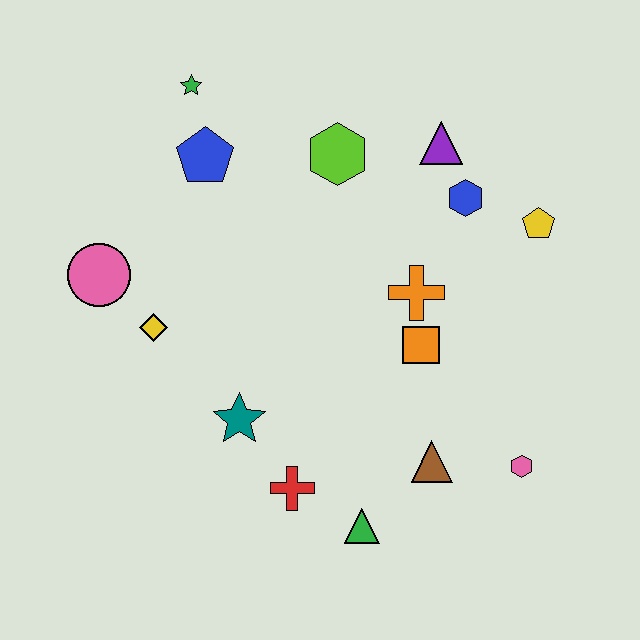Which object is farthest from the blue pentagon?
The pink hexagon is farthest from the blue pentagon.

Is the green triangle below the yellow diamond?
Yes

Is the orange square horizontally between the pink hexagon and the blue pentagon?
Yes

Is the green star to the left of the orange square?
Yes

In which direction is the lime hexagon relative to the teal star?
The lime hexagon is above the teal star.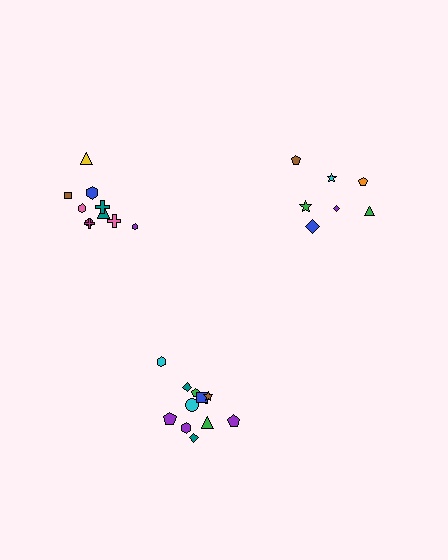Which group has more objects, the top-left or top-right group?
The top-left group.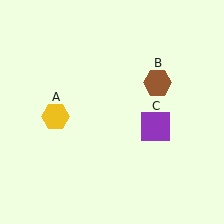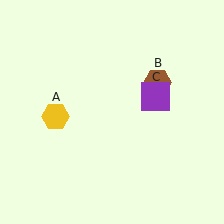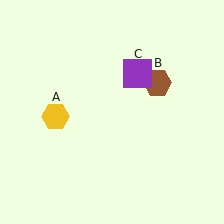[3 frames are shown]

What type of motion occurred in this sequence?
The purple square (object C) rotated counterclockwise around the center of the scene.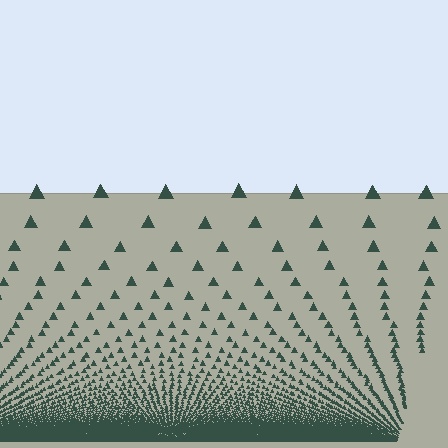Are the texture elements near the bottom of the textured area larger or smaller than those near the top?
Smaller. The gradient is inverted — elements near the bottom are smaller and denser.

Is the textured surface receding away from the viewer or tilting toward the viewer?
The surface appears to tilt toward the viewer. Texture elements get larger and sparser toward the top.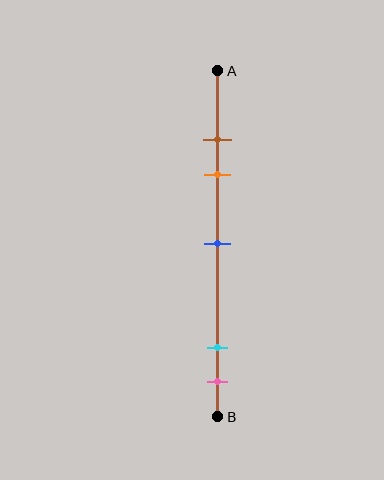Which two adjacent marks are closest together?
The brown and orange marks are the closest adjacent pair.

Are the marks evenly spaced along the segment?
No, the marks are not evenly spaced.